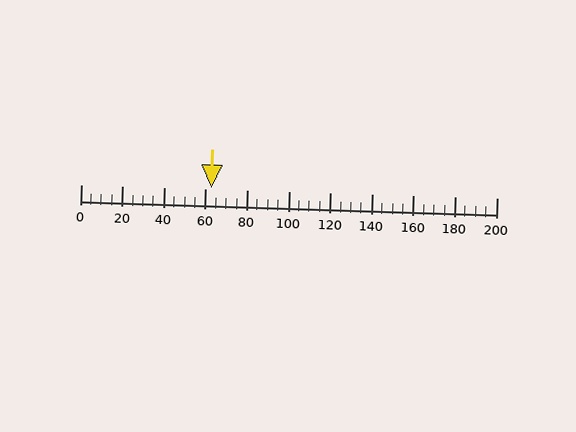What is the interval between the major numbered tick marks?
The major tick marks are spaced 20 units apart.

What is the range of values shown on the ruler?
The ruler shows values from 0 to 200.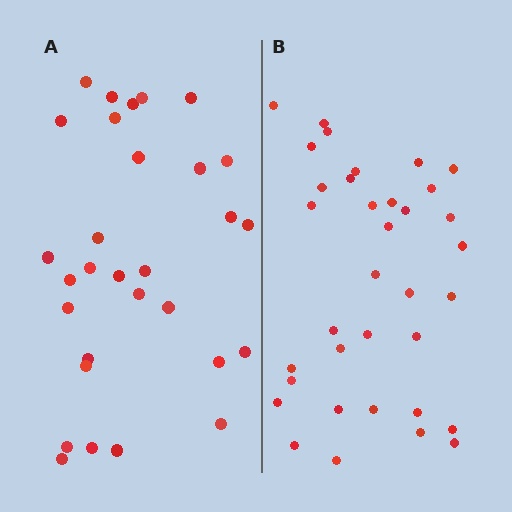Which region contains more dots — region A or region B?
Region B (the right region) has more dots.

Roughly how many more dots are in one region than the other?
Region B has about 5 more dots than region A.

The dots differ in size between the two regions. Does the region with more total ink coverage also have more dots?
No. Region A has more total ink coverage because its dots are larger, but region B actually contains more individual dots. Total area can be misleading — the number of items is what matters here.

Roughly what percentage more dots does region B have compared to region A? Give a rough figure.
About 15% more.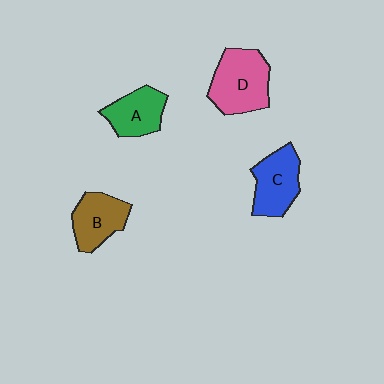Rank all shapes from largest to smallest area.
From largest to smallest: D (pink), C (blue), B (brown), A (green).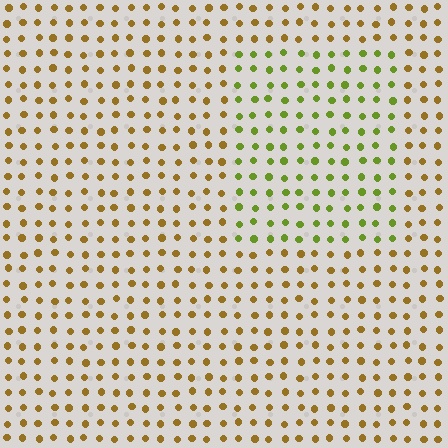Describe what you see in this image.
The image is filled with small brown elements in a uniform arrangement. A rectangle-shaped region is visible where the elements are tinted to a slightly different hue, forming a subtle color boundary.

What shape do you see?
I see a rectangle.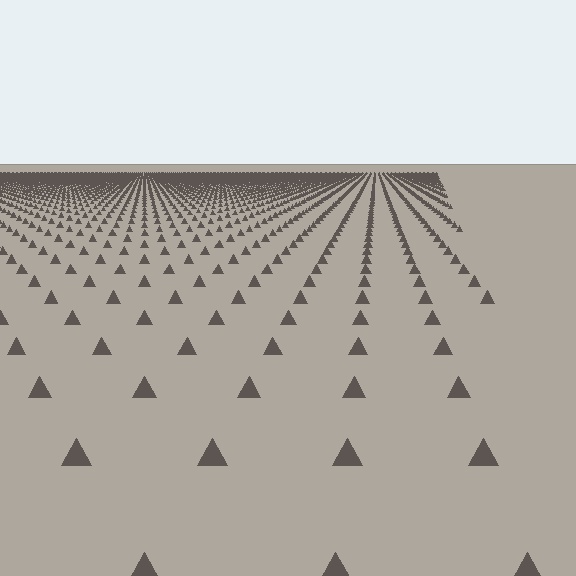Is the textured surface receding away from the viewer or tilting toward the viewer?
The surface is receding away from the viewer. Texture elements get smaller and denser toward the top.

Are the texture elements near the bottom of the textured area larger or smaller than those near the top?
Larger. Near the bottom, elements are closer to the viewer and appear at a bigger on-screen size.